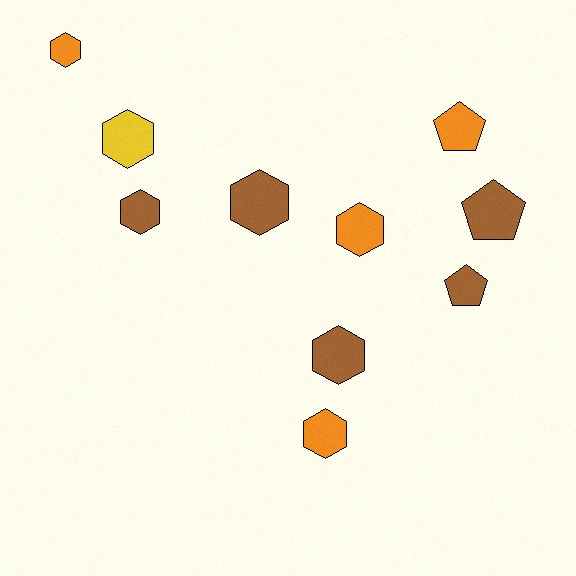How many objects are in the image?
There are 10 objects.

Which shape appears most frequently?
Hexagon, with 7 objects.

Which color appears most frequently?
Brown, with 5 objects.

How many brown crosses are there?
There are no brown crosses.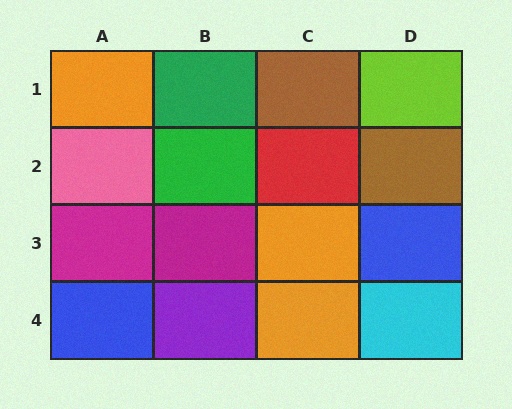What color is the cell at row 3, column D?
Blue.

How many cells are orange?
3 cells are orange.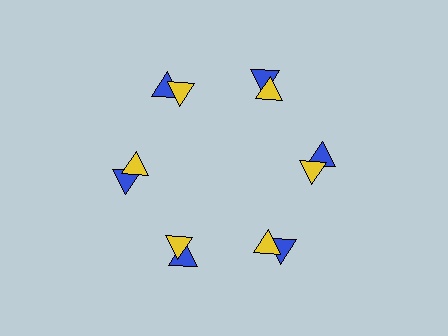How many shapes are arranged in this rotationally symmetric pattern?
There are 12 shapes, arranged in 6 groups of 2.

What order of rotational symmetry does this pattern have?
This pattern has 6-fold rotational symmetry.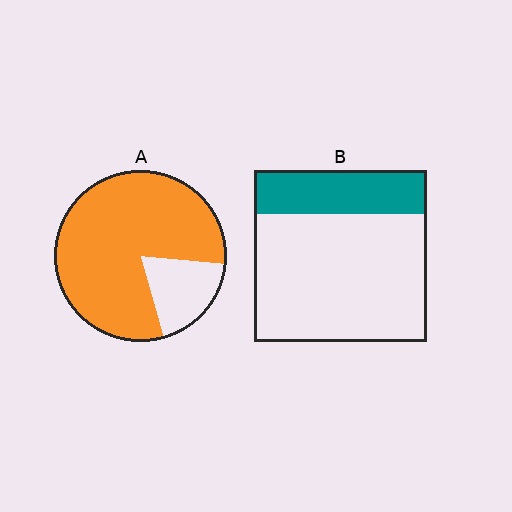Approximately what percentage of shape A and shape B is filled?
A is approximately 80% and B is approximately 25%.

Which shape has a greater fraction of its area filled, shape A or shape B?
Shape A.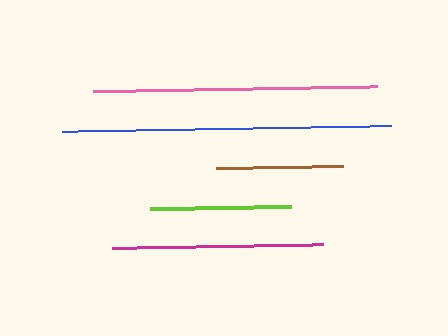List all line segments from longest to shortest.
From longest to shortest: blue, pink, magenta, lime, brown.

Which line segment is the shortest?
The brown line is the shortest at approximately 127 pixels.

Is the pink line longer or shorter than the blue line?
The blue line is longer than the pink line.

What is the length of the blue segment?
The blue segment is approximately 329 pixels long.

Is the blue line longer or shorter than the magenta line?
The blue line is longer than the magenta line.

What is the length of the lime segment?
The lime segment is approximately 141 pixels long.